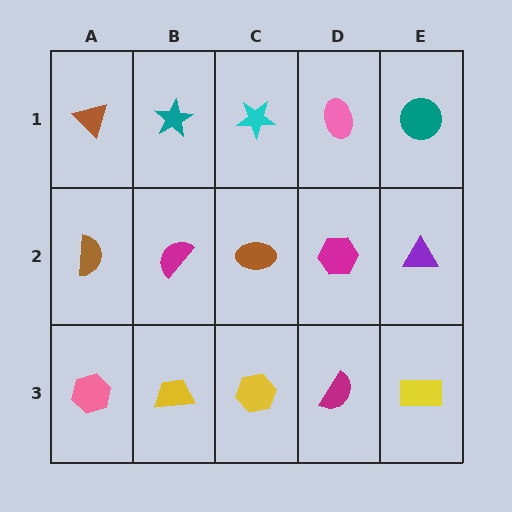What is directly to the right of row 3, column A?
A yellow trapezoid.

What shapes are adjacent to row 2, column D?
A pink ellipse (row 1, column D), a magenta semicircle (row 3, column D), a brown ellipse (row 2, column C), a purple triangle (row 2, column E).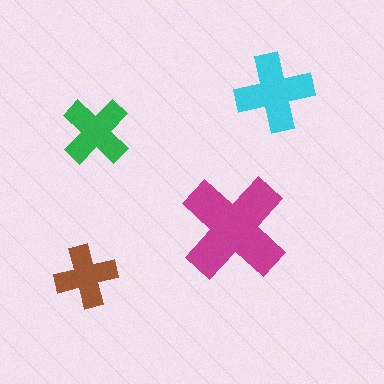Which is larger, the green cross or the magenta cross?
The magenta one.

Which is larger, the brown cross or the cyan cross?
The cyan one.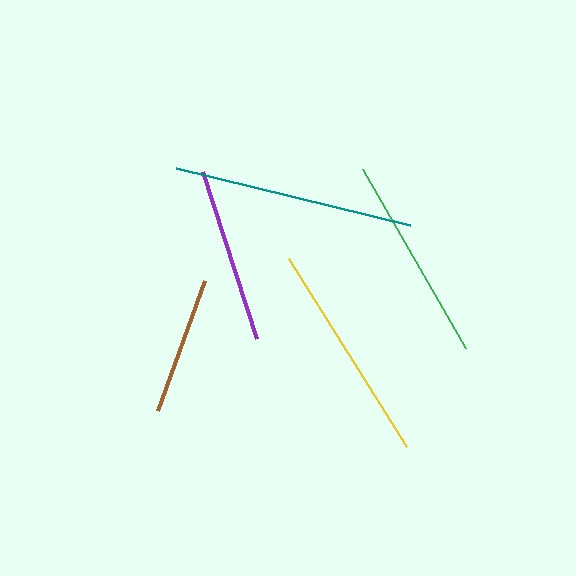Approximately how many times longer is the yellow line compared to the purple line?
The yellow line is approximately 1.3 times the length of the purple line.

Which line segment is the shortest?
The brown line is the shortest at approximately 138 pixels.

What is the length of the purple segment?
The purple segment is approximately 175 pixels long.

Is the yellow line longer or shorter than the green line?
The yellow line is longer than the green line.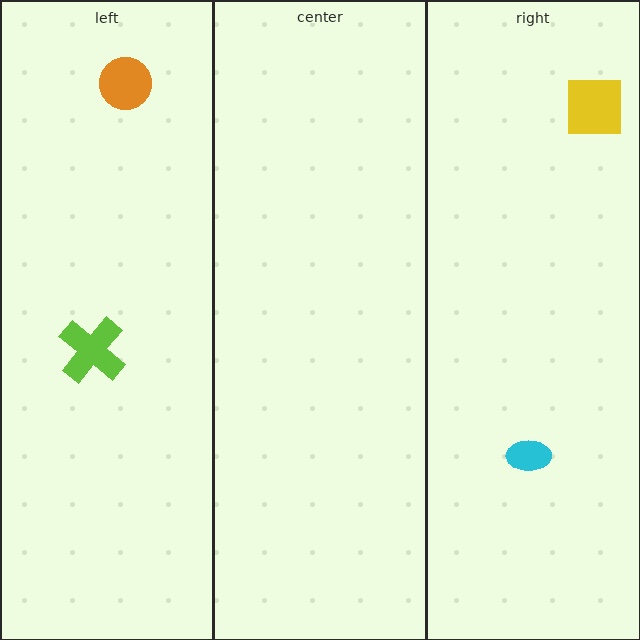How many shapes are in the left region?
2.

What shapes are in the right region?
The cyan ellipse, the yellow square.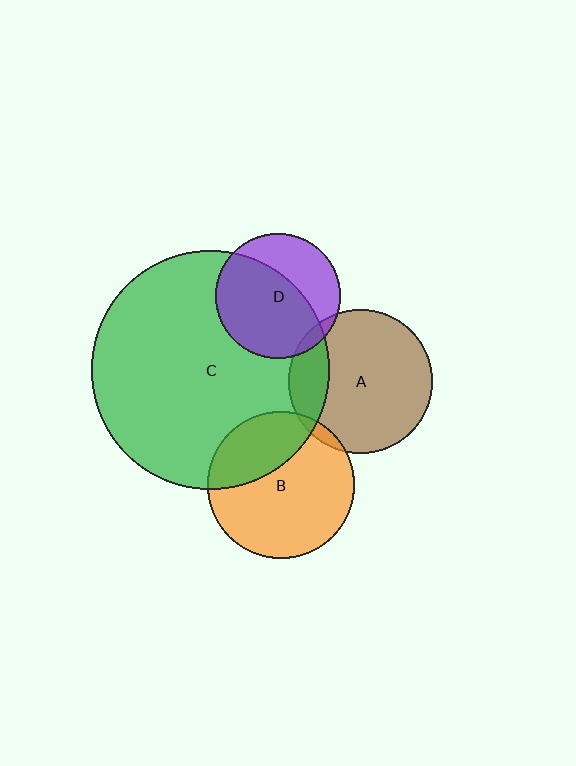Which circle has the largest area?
Circle C (green).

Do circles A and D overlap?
Yes.